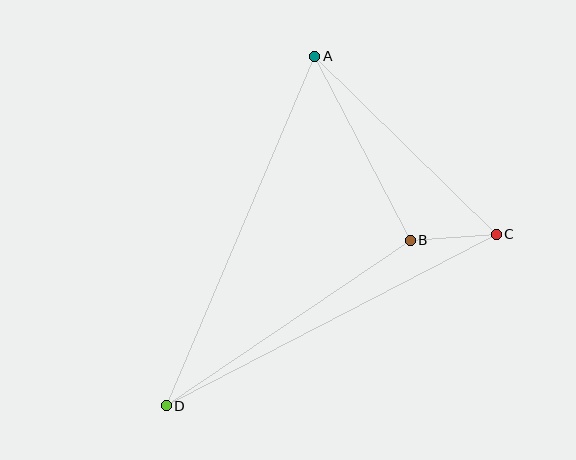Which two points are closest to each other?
Points B and C are closest to each other.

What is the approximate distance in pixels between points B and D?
The distance between B and D is approximately 295 pixels.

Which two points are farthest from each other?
Points A and D are farthest from each other.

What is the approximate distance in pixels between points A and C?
The distance between A and C is approximately 254 pixels.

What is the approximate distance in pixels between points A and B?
The distance between A and B is approximately 207 pixels.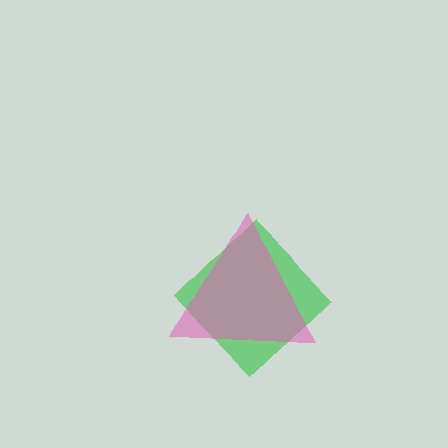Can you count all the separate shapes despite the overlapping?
Yes, there are 2 separate shapes.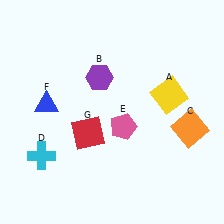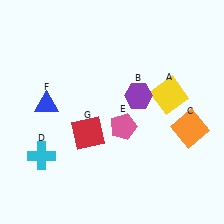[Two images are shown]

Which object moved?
The purple hexagon (B) moved right.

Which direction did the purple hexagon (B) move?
The purple hexagon (B) moved right.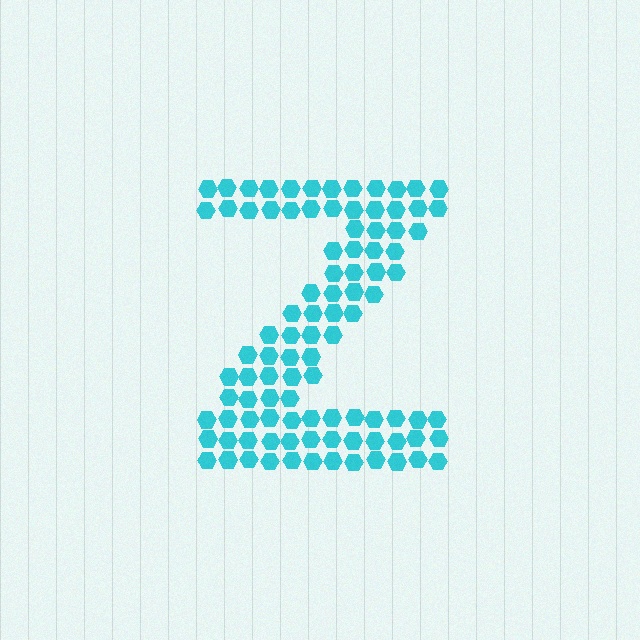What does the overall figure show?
The overall figure shows the letter Z.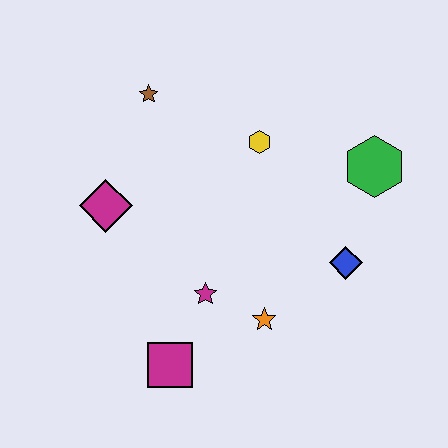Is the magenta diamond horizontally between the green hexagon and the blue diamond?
No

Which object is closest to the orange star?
The magenta star is closest to the orange star.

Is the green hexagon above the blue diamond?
Yes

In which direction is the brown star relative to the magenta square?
The brown star is above the magenta square.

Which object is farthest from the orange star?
The brown star is farthest from the orange star.